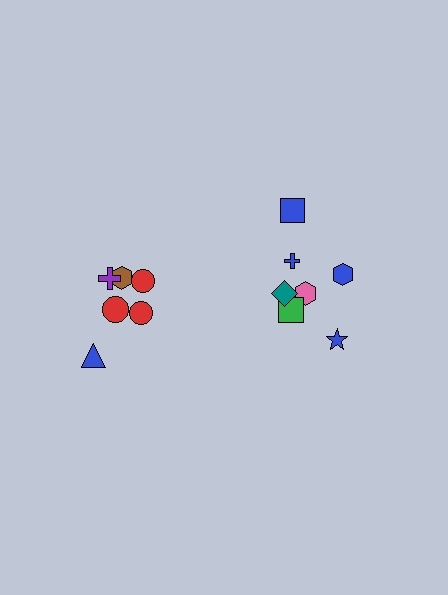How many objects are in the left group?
There are 6 objects.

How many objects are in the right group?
There are 8 objects.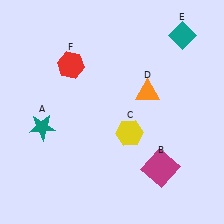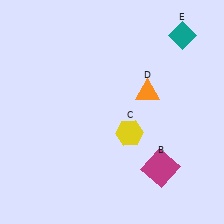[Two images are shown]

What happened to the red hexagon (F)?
The red hexagon (F) was removed in Image 2. It was in the top-left area of Image 1.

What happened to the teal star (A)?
The teal star (A) was removed in Image 2. It was in the bottom-left area of Image 1.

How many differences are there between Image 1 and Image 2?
There are 2 differences between the two images.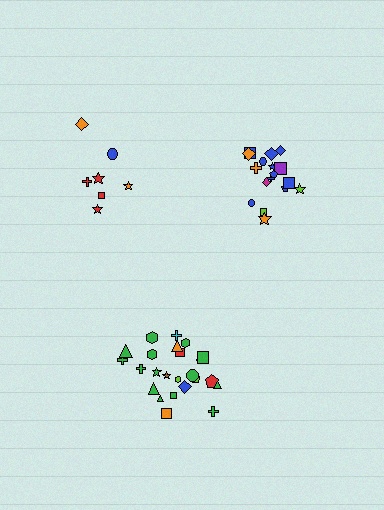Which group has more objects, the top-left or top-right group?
The top-right group.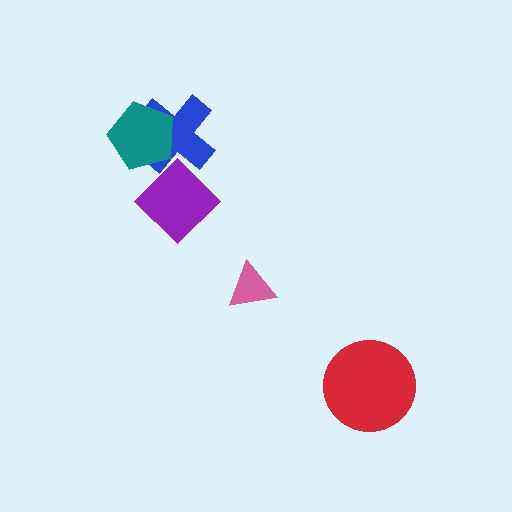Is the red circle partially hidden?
No, no other shape covers it.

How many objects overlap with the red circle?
0 objects overlap with the red circle.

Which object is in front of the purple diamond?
The blue cross is in front of the purple diamond.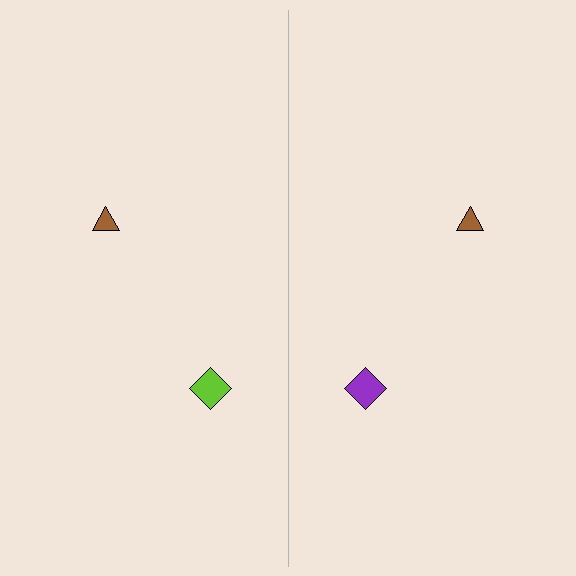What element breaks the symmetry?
The purple diamond on the right side breaks the symmetry — its mirror counterpart is lime.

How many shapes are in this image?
There are 4 shapes in this image.